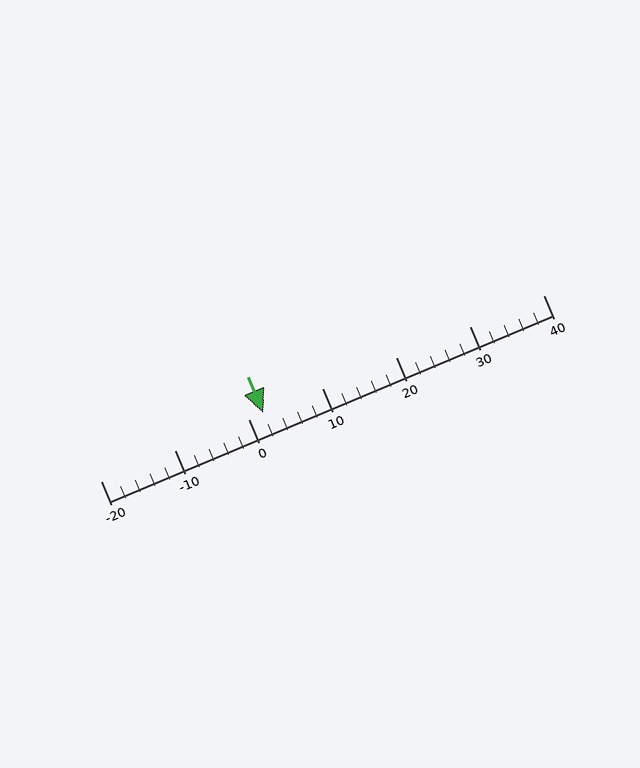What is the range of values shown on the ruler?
The ruler shows values from -20 to 40.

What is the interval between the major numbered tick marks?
The major tick marks are spaced 10 units apart.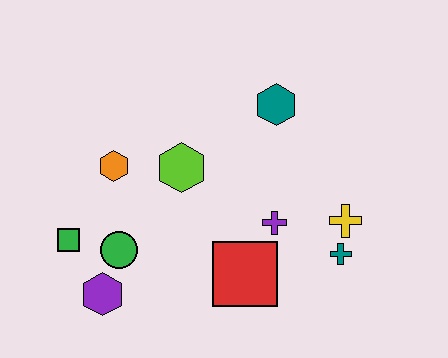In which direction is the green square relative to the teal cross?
The green square is to the left of the teal cross.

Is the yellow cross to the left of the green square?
No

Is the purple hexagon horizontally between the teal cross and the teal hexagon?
No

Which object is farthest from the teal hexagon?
The purple hexagon is farthest from the teal hexagon.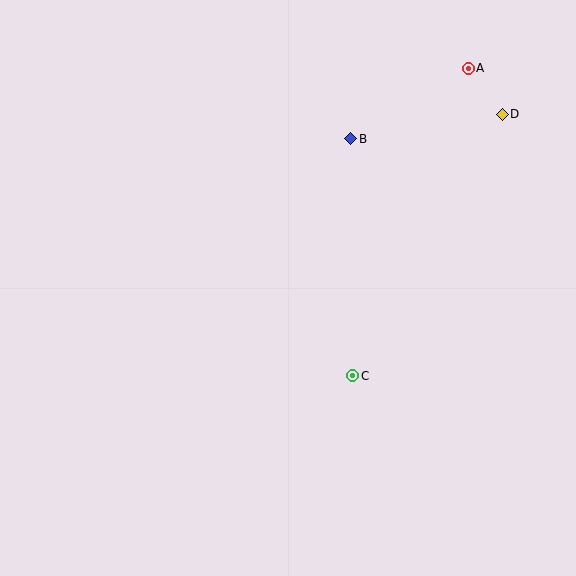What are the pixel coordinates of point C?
Point C is at (353, 376).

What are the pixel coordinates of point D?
Point D is at (502, 114).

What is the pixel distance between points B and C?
The distance between B and C is 237 pixels.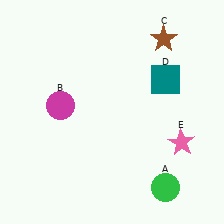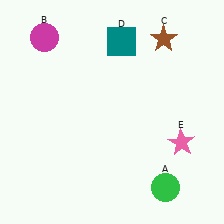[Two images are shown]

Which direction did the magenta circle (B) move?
The magenta circle (B) moved up.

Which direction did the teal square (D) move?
The teal square (D) moved left.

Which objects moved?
The objects that moved are: the magenta circle (B), the teal square (D).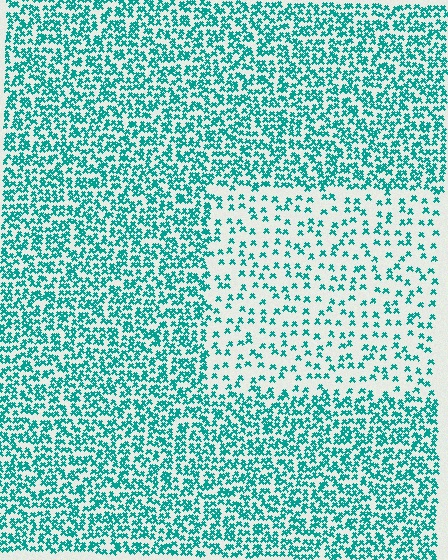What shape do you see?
I see a rectangle.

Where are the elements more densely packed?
The elements are more densely packed outside the rectangle boundary.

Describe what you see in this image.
The image contains small teal elements arranged at two different densities. A rectangle-shaped region is visible where the elements are less densely packed than the surrounding area.